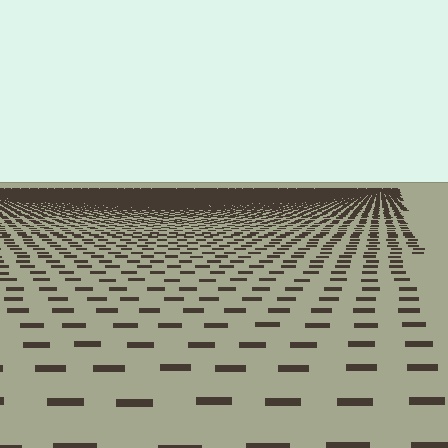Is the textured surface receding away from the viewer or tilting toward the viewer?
The surface is receding away from the viewer. Texture elements get smaller and denser toward the top.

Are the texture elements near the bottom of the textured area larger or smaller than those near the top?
Larger. Near the bottom, elements are closer to the viewer and appear at a bigger on-screen size.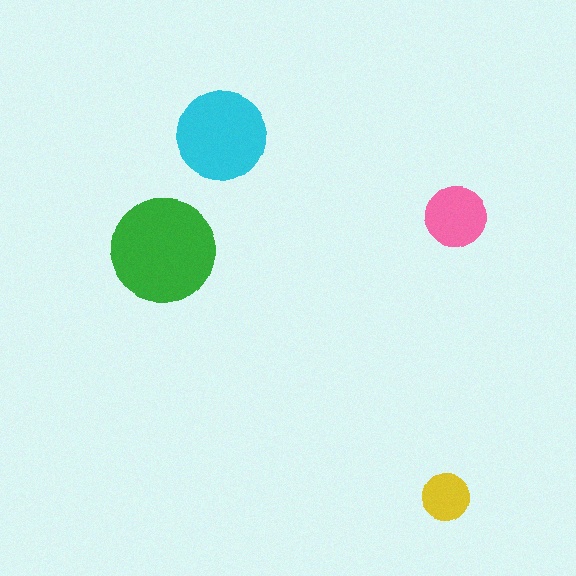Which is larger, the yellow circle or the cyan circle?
The cyan one.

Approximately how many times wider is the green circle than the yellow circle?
About 2 times wider.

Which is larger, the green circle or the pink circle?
The green one.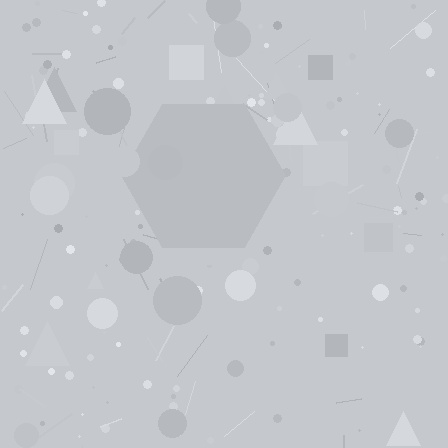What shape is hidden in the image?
A hexagon is hidden in the image.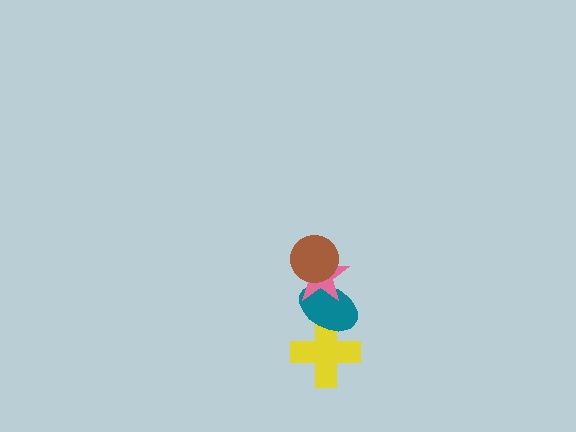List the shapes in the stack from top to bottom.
From top to bottom: the brown circle, the pink star, the teal ellipse, the yellow cross.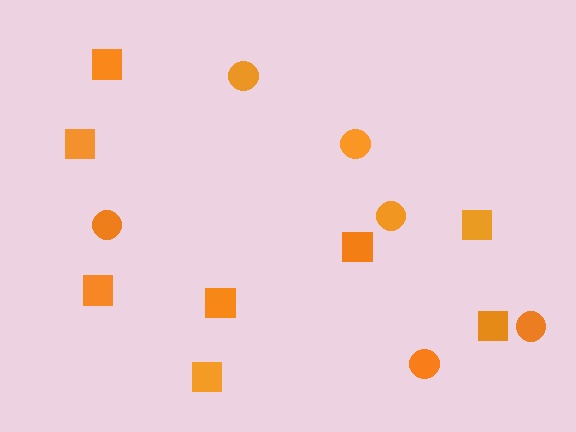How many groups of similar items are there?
There are 2 groups: one group of squares (8) and one group of circles (6).